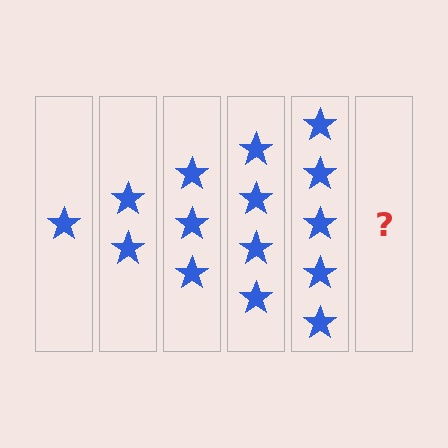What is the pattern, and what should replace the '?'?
The pattern is that each step adds one more star. The '?' should be 6 stars.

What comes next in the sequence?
The next element should be 6 stars.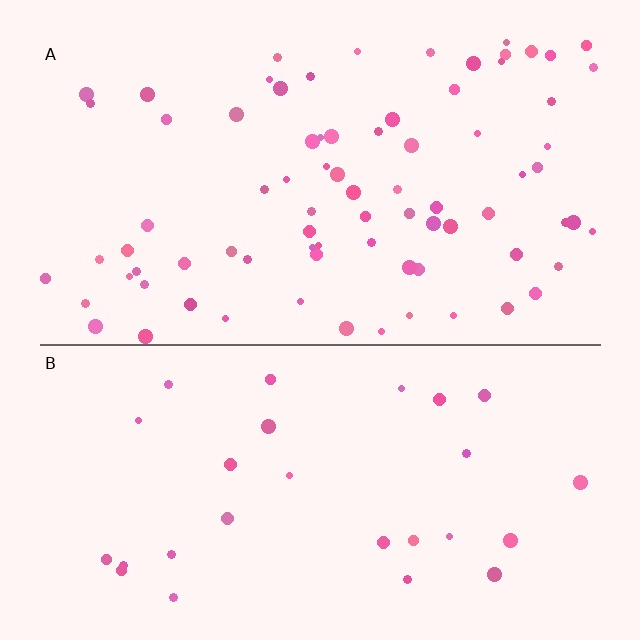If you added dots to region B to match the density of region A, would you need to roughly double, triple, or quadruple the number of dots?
Approximately triple.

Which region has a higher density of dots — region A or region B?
A (the top).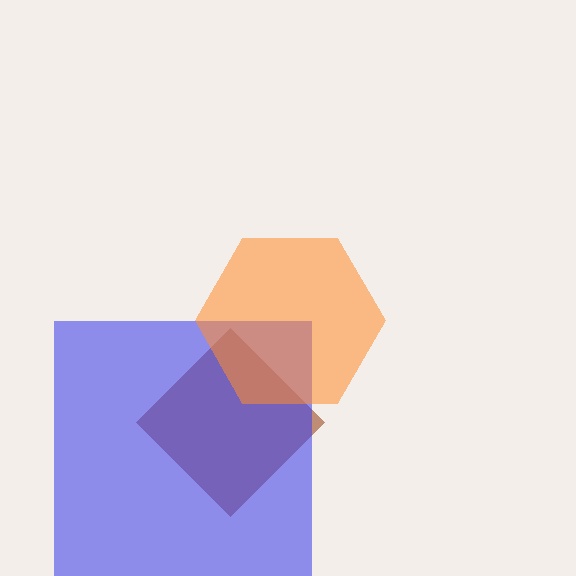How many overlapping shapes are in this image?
There are 3 overlapping shapes in the image.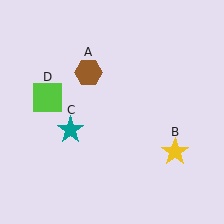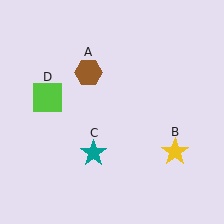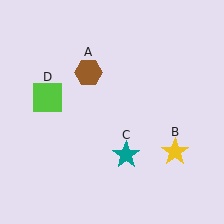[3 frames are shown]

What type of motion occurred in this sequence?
The teal star (object C) rotated counterclockwise around the center of the scene.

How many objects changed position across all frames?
1 object changed position: teal star (object C).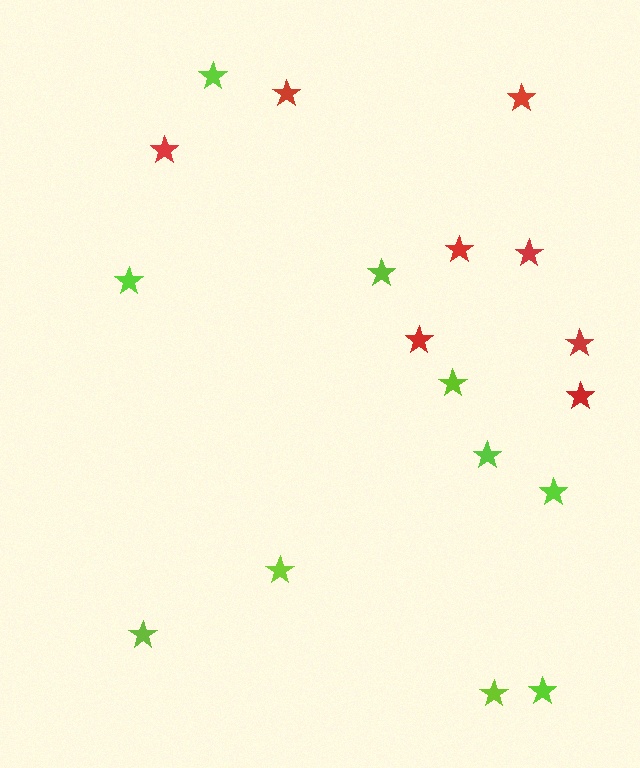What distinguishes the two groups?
There are 2 groups: one group of red stars (8) and one group of lime stars (10).